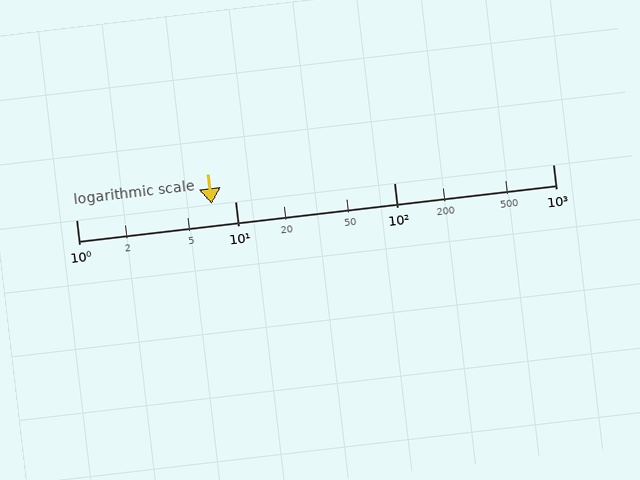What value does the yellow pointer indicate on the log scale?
The pointer indicates approximately 7.1.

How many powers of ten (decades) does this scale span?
The scale spans 3 decades, from 1 to 1000.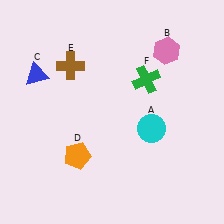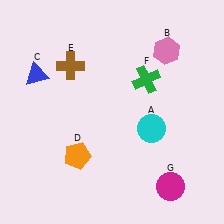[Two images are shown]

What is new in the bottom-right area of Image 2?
A magenta circle (G) was added in the bottom-right area of Image 2.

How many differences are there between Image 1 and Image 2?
There is 1 difference between the two images.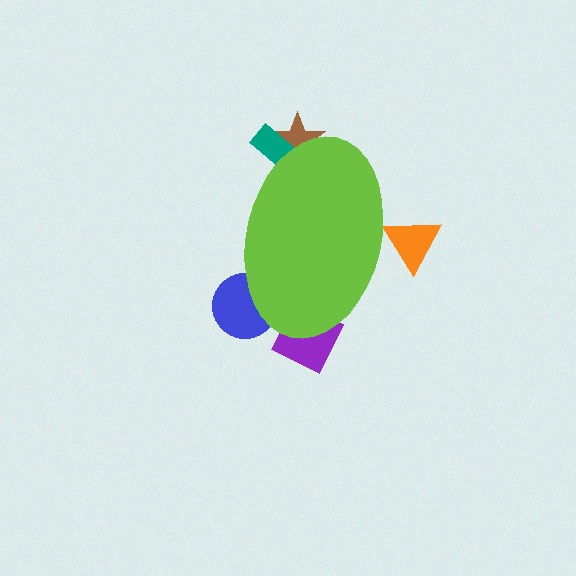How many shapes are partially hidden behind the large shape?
6 shapes are partially hidden.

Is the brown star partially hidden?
Yes, the brown star is partially hidden behind the lime ellipse.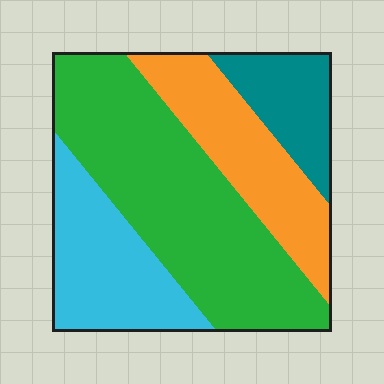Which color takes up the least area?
Teal, at roughly 15%.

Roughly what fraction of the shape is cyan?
Cyan covers about 20% of the shape.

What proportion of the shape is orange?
Orange takes up about one fifth (1/5) of the shape.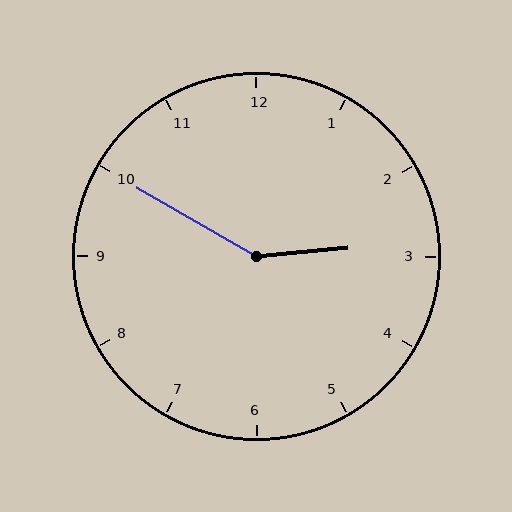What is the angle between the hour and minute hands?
Approximately 145 degrees.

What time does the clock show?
2:50.